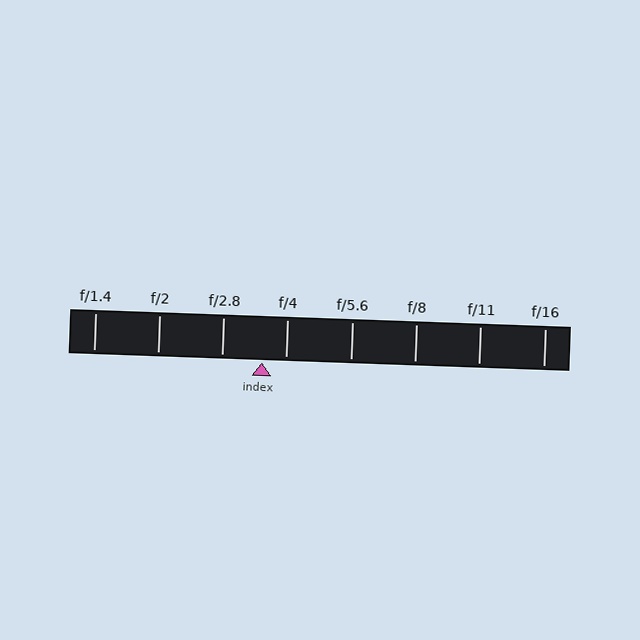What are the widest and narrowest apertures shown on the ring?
The widest aperture shown is f/1.4 and the narrowest is f/16.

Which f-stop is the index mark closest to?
The index mark is closest to f/4.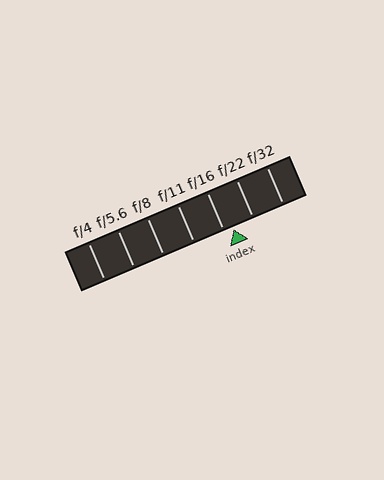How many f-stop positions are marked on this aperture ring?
There are 7 f-stop positions marked.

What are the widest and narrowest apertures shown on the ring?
The widest aperture shown is f/4 and the narrowest is f/32.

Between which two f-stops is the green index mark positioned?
The index mark is between f/16 and f/22.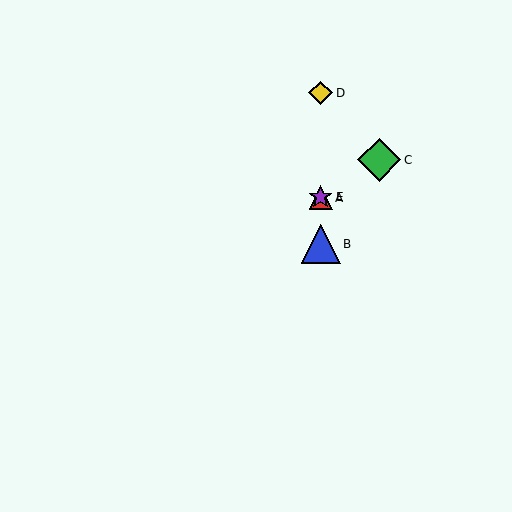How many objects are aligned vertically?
4 objects (A, B, D, E) are aligned vertically.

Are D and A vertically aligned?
Yes, both are at x≈321.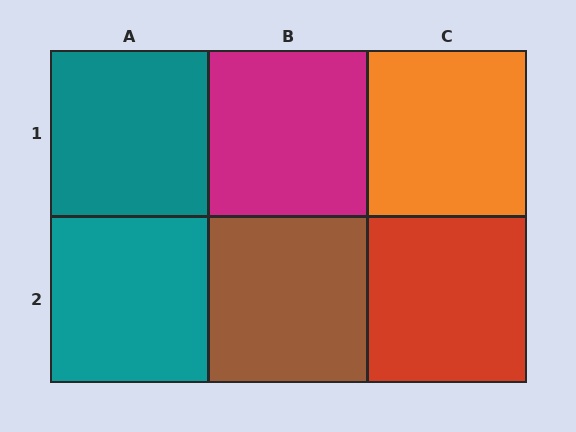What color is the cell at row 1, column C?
Orange.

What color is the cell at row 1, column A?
Teal.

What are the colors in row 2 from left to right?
Teal, brown, red.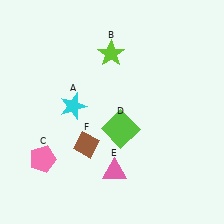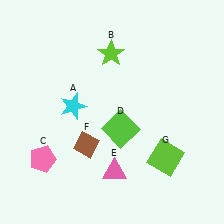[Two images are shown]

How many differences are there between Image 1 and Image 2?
There is 1 difference between the two images.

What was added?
A lime square (G) was added in Image 2.